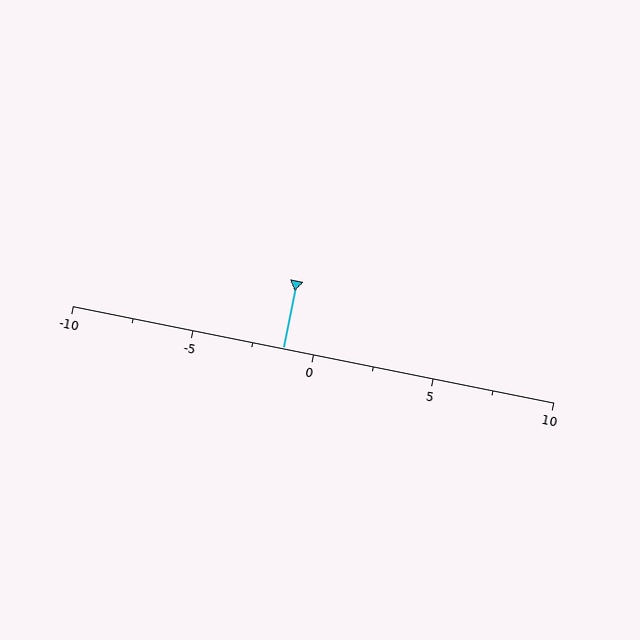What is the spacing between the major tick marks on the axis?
The major ticks are spaced 5 apart.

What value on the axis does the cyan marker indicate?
The marker indicates approximately -1.2.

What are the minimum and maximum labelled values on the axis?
The axis runs from -10 to 10.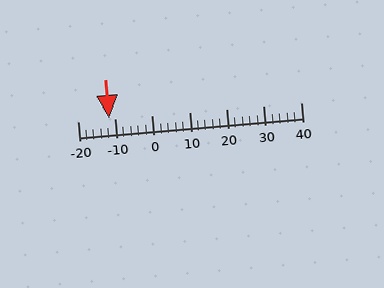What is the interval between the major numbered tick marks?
The major tick marks are spaced 10 units apart.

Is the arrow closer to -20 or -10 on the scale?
The arrow is closer to -10.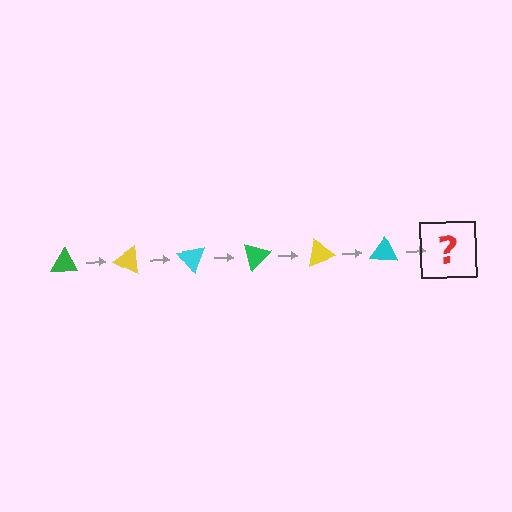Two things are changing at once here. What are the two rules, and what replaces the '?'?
The two rules are that it rotates 25 degrees each step and the color cycles through green, yellow, and cyan. The '?' should be a green triangle, rotated 150 degrees from the start.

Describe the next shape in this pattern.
It should be a green triangle, rotated 150 degrees from the start.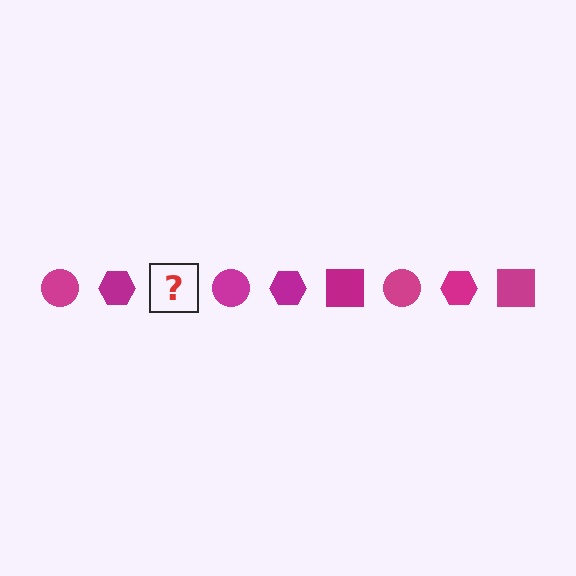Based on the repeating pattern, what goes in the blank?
The blank should be a magenta square.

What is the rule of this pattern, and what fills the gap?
The rule is that the pattern cycles through circle, hexagon, square shapes in magenta. The gap should be filled with a magenta square.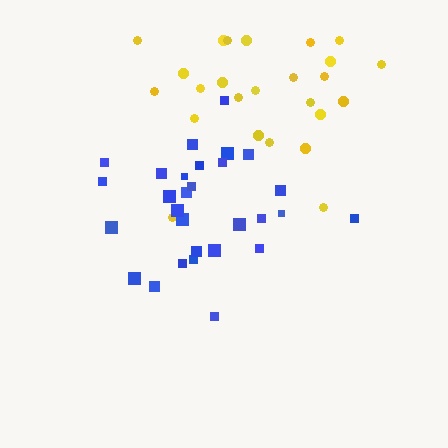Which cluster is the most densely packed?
Blue.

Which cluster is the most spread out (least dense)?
Yellow.